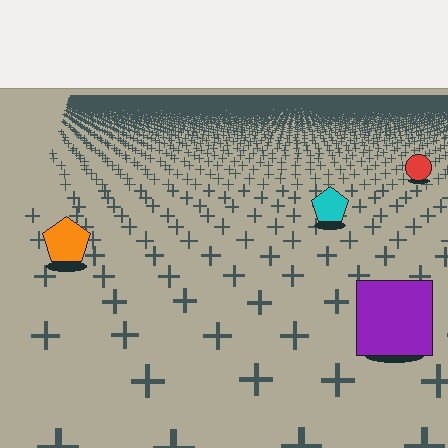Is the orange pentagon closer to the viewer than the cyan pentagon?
Yes. The orange pentagon is closer — you can tell from the texture gradient: the ground texture is coarser near it.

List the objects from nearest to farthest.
From nearest to farthest: the purple square, the orange pentagon, the cyan pentagon, the red circle.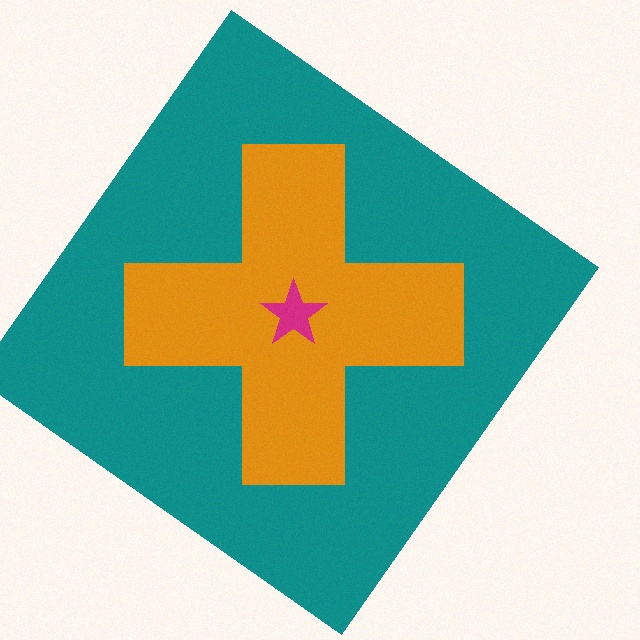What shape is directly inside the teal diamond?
The orange cross.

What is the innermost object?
The magenta star.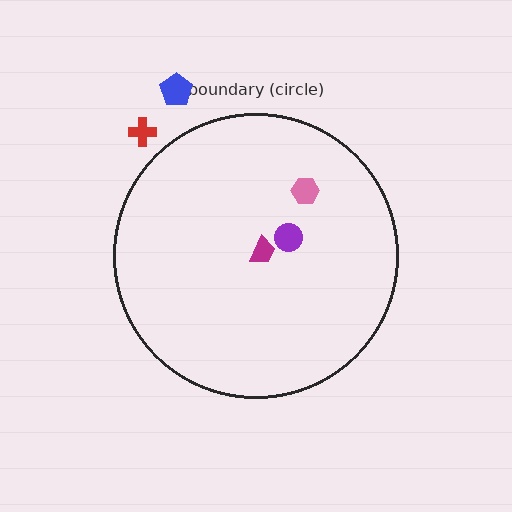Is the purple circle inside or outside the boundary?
Inside.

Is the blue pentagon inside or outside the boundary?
Outside.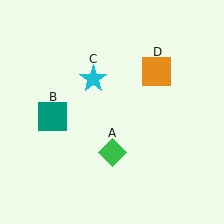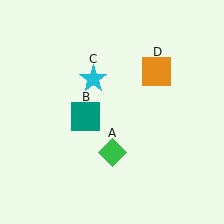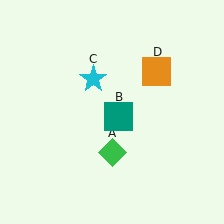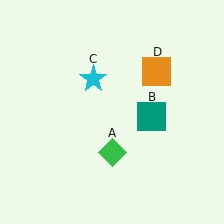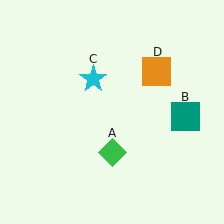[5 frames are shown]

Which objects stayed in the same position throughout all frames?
Green diamond (object A) and cyan star (object C) and orange square (object D) remained stationary.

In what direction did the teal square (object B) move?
The teal square (object B) moved right.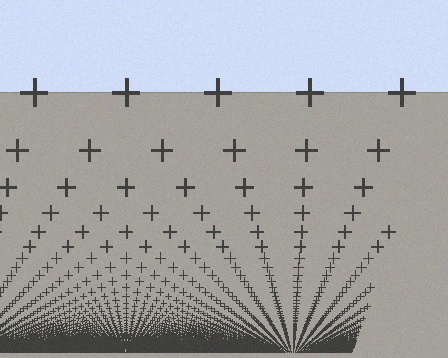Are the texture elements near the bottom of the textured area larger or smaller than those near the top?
Smaller. The gradient is inverted — elements near the bottom are smaller and denser.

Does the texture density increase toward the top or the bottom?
Density increases toward the bottom.